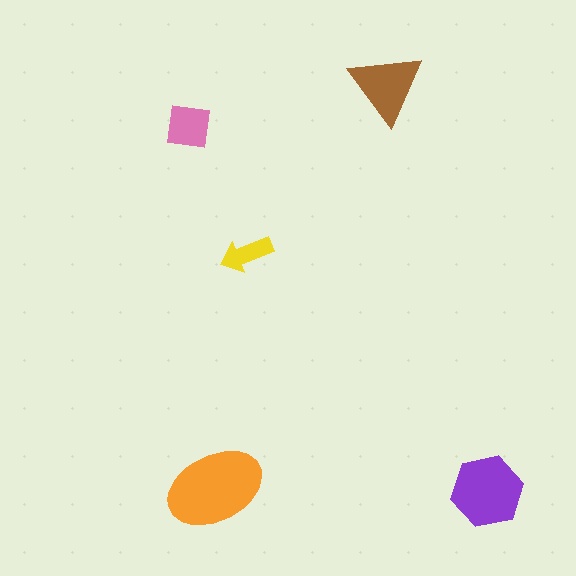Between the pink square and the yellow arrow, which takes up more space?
The pink square.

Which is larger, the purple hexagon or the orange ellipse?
The orange ellipse.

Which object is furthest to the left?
The pink square is leftmost.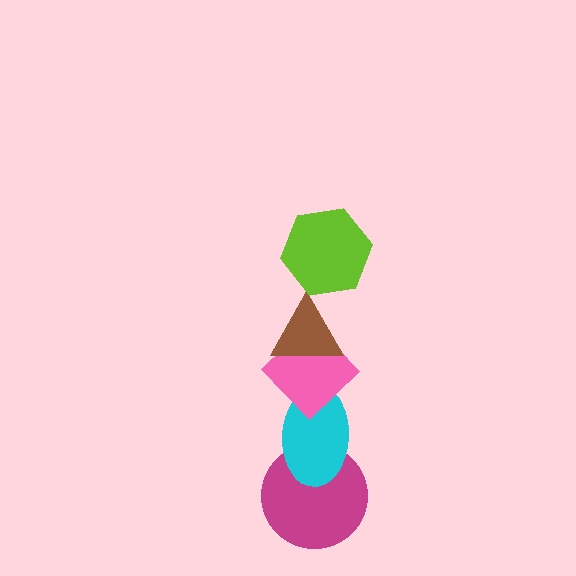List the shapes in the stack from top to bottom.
From top to bottom: the lime hexagon, the brown triangle, the pink diamond, the cyan ellipse, the magenta circle.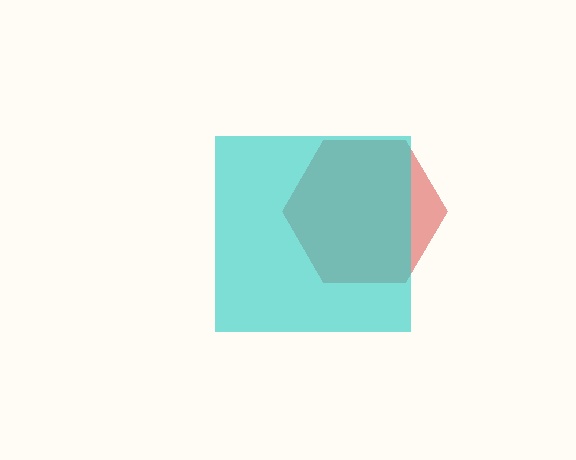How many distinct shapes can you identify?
There are 2 distinct shapes: a red hexagon, a cyan square.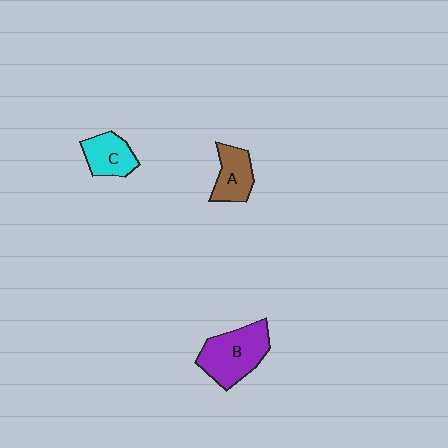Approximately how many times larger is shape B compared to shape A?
Approximately 1.7 times.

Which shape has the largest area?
Shape B (purple).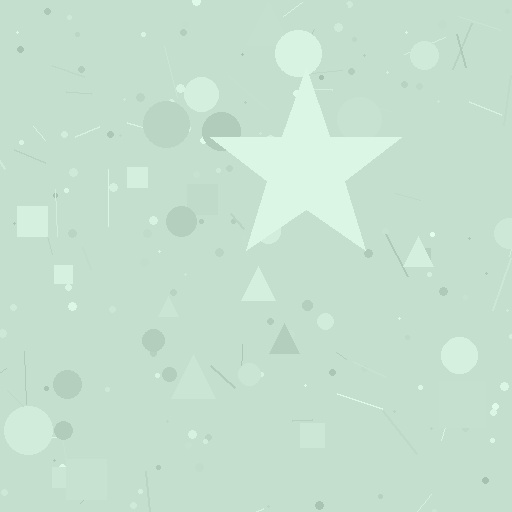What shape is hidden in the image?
A star is hidden in the image.